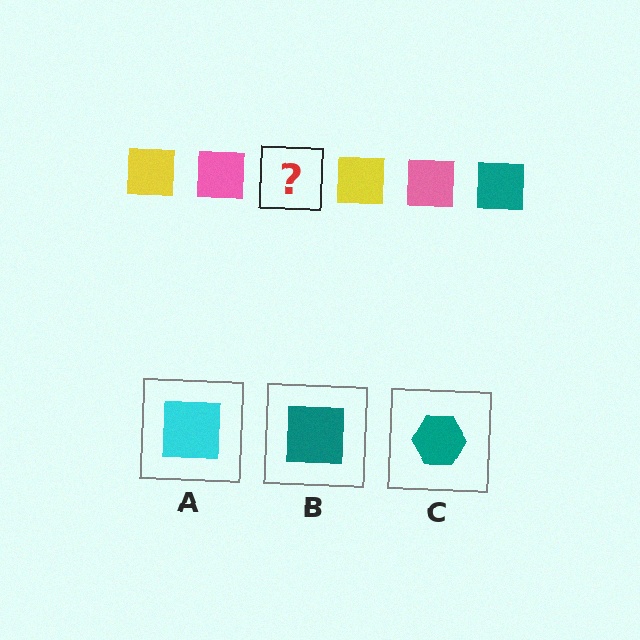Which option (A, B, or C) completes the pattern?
B.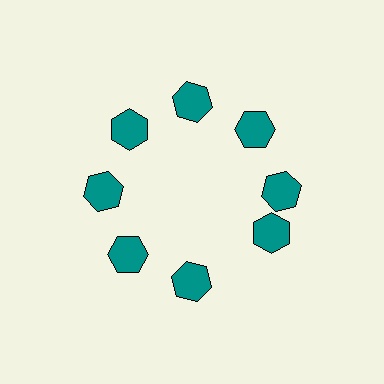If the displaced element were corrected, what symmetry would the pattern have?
It would have 8-fold rotational symmetry — the pattern would map onto itself every 45 degrees.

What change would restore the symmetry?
The symmetry would be restored by rotating it back into even spacing with its neighbors so that all 8 hexagons sit at equal angles and equal distance from the center.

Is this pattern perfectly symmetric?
No. The 8 teal hexagons are arranged in a ring, but one element near the 4 o'clock position is rotated out of alignment along the ring, breaking the 8-fold rotational symmetry.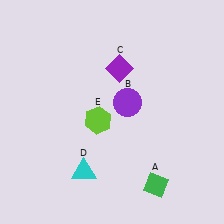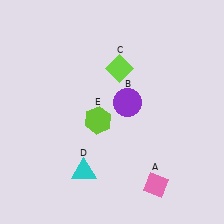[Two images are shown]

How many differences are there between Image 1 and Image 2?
There are 2 differences between the two images.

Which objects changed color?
A changed from green to pink. C changed from purple to lime.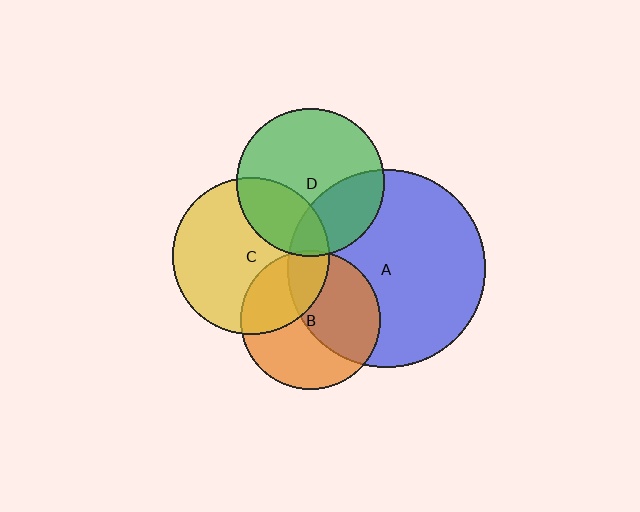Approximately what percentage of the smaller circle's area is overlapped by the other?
Approximately 35%.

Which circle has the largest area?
Circle A (blue).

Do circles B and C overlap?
Yes.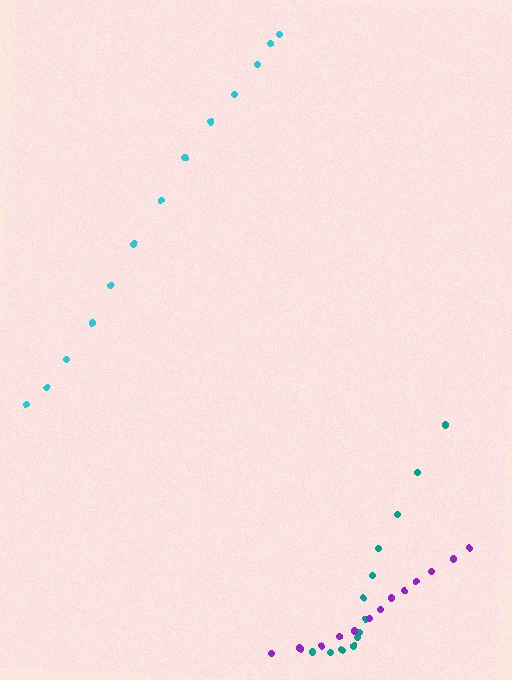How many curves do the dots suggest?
There are 3 distinct paths.